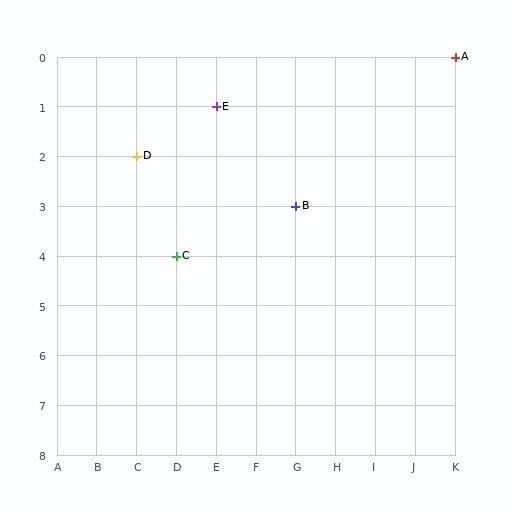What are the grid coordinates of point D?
Point D is at grid coordinates (C, 2).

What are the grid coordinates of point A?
Point A is at grid coordinates (K, 0).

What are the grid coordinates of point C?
Point C is at grid coordinates (D, 4).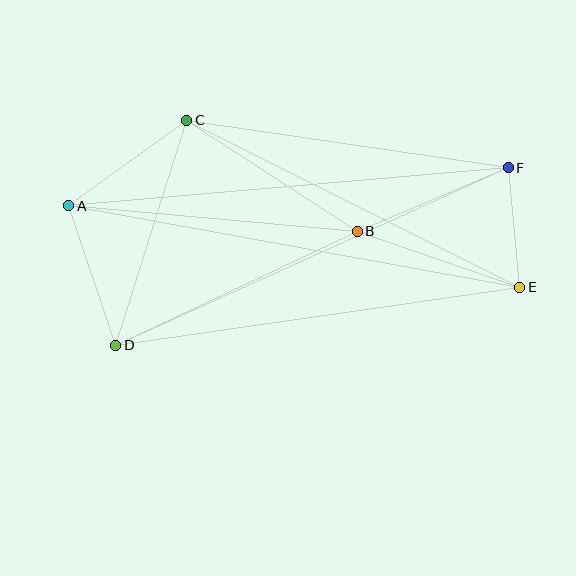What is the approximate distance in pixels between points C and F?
The distance between C and F is approximately 325 pixels.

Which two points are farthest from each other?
Points A and E are farthest from each other.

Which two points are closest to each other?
Points E and F are closest to each other.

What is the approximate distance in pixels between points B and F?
The distance between B and F is approximately 164 pixels.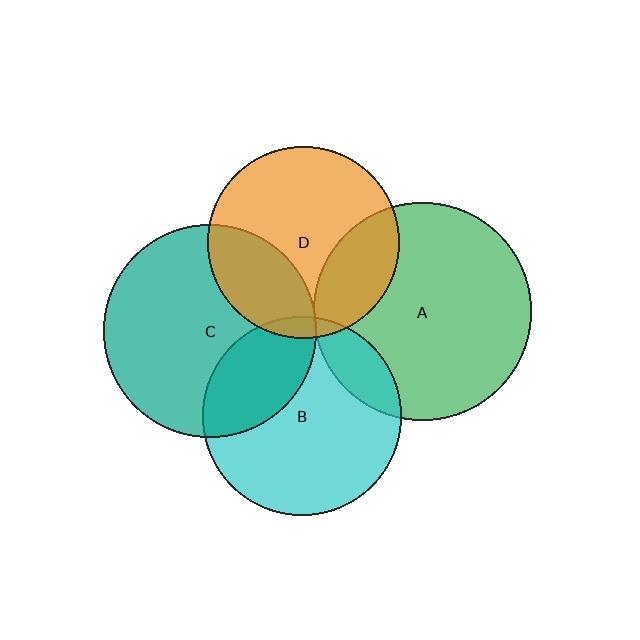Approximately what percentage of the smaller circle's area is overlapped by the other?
Approximately 30%.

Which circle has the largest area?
Circle A (green).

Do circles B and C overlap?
Yes.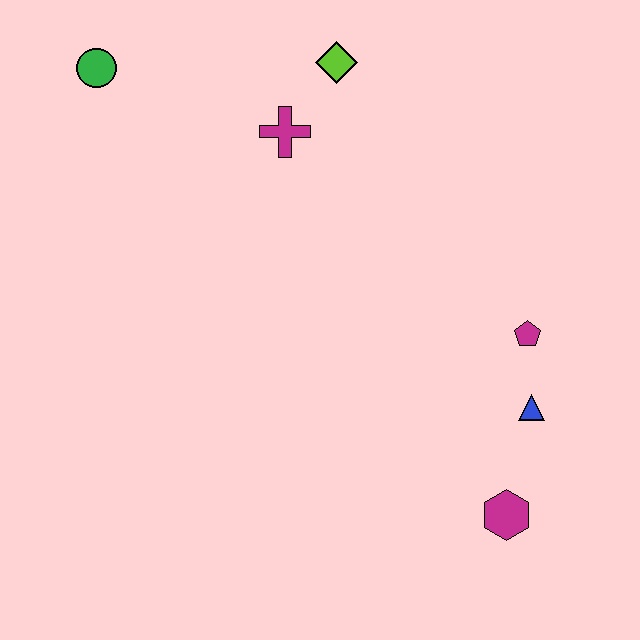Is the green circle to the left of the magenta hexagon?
Yes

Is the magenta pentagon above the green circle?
No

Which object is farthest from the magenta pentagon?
The green circle is farthest from the magenta pentagon.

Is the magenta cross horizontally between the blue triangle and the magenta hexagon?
No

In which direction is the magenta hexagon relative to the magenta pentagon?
The magenta hexagon is below the magenta pentagon.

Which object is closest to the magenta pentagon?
The blue triangle is closest to the magenta pentagon.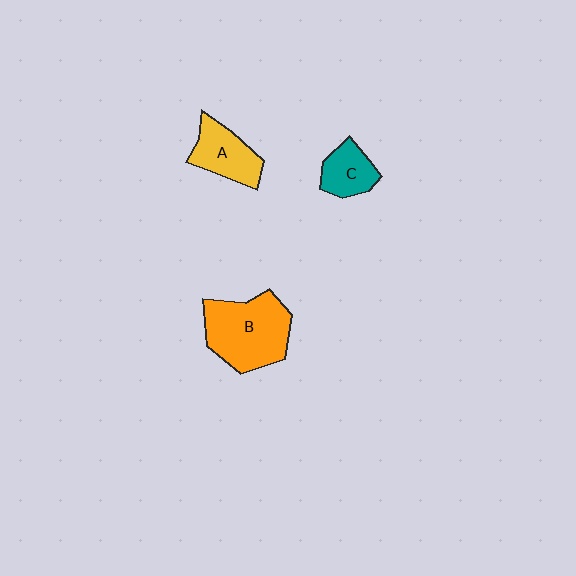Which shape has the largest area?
Shape B (orange).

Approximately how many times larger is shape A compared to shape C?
Approximately 1.3 times.